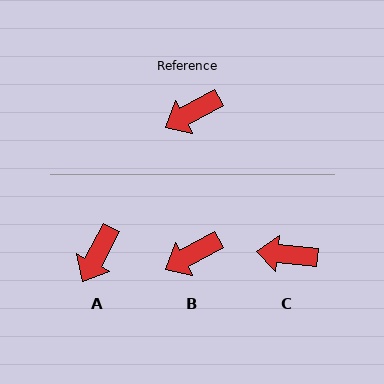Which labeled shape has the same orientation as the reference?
B.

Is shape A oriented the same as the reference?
No, it is off by about 33 degrees.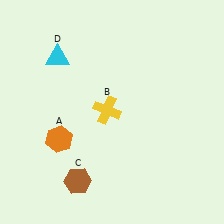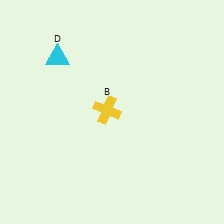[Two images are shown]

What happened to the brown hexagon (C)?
The brown hexagon (C) was removed in Image 2. It was in the bottom-left area of Image 1.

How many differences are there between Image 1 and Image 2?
There are 2 differences between the two images.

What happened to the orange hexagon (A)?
The orange hexagon (A) was removed in Image 2. It was in the bottom-left area of Image 1.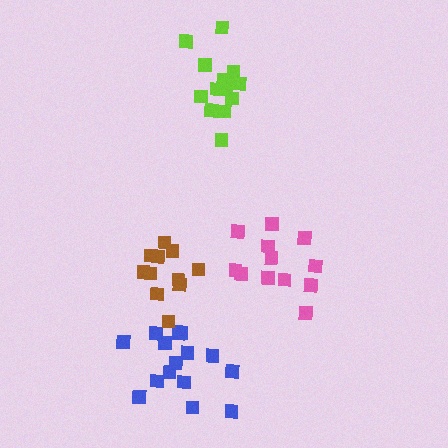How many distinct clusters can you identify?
There are 4 distinct clusters.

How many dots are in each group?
Group 1: 12 dots, Group 2: 14 dots, Group 3: 15 dots, Group 4: 11 dots (52 total).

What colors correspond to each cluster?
The clusters are colored: pink, lime, blue, brown.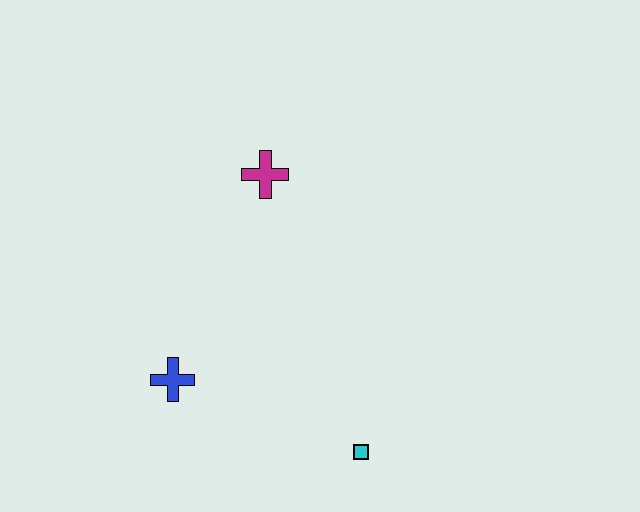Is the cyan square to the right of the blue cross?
Yes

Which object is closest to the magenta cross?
The blue cross is closest to the magenta cross.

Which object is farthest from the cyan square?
The magenta cross is farthest from the cyan square.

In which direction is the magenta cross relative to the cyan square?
The magenta cross is above the cyan square.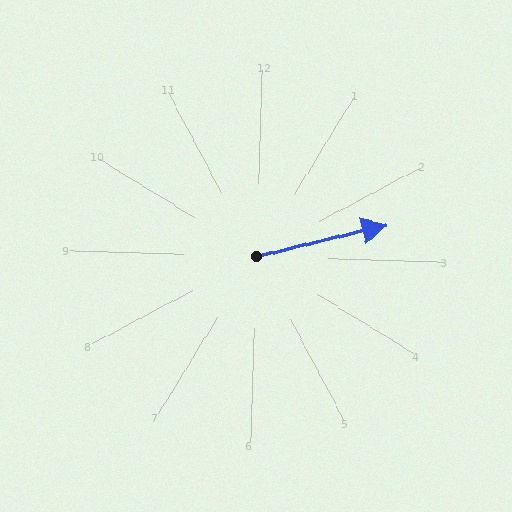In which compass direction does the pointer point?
East.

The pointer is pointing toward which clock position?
Roughly 2 o'clock.